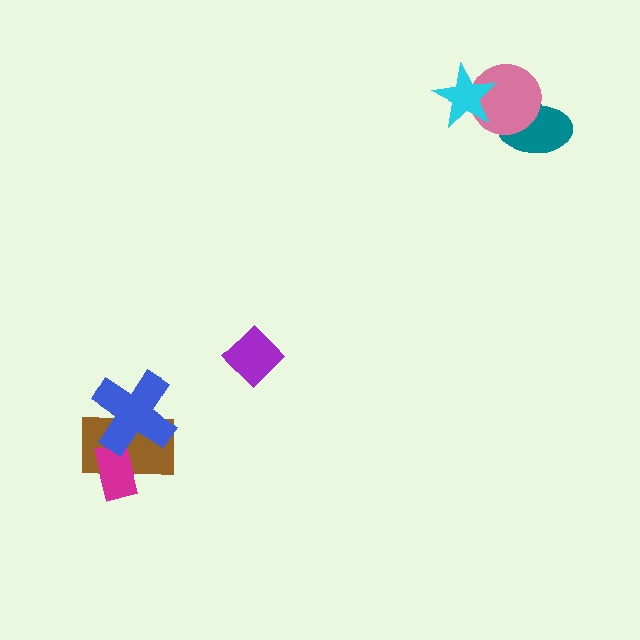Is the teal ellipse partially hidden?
Yes, it is partially covered by another shape.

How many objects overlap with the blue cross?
2 objects overlap with the blue cross.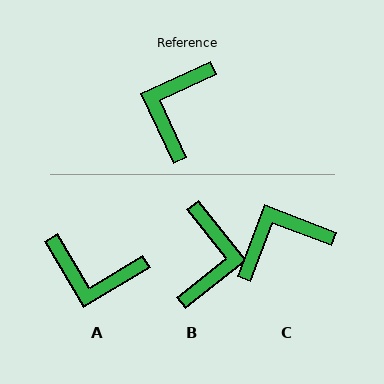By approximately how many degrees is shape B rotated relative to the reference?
Approximately 167 degrees clockwise.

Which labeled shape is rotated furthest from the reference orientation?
B, about 167 degrees away.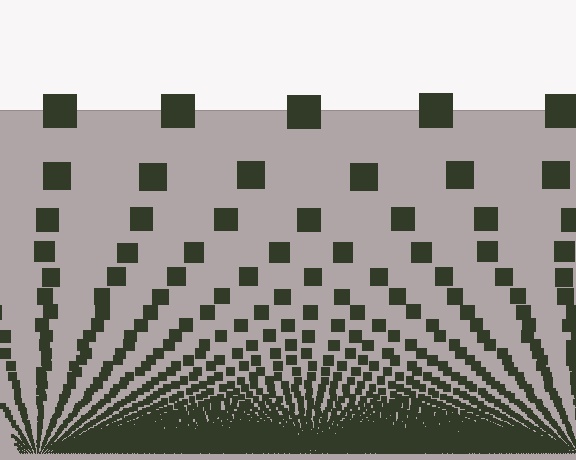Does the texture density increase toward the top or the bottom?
Density increases toward the bottom.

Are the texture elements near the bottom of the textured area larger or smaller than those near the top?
Smaller. The gradient is inverted — elements near the bottom are smaller and denser.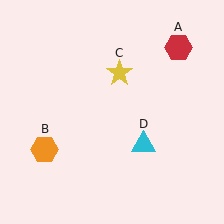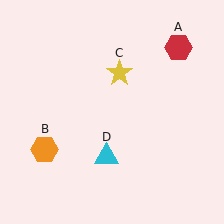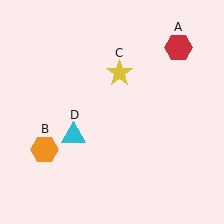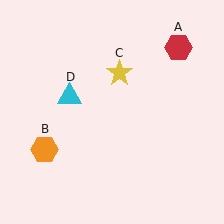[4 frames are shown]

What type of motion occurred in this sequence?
The cyan triangle (object D) rotated clockwise around the center of the scene.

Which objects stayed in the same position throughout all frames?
Red hexagon (object A) and orange hexagon (object B) and yellow star (object C) remained stationary.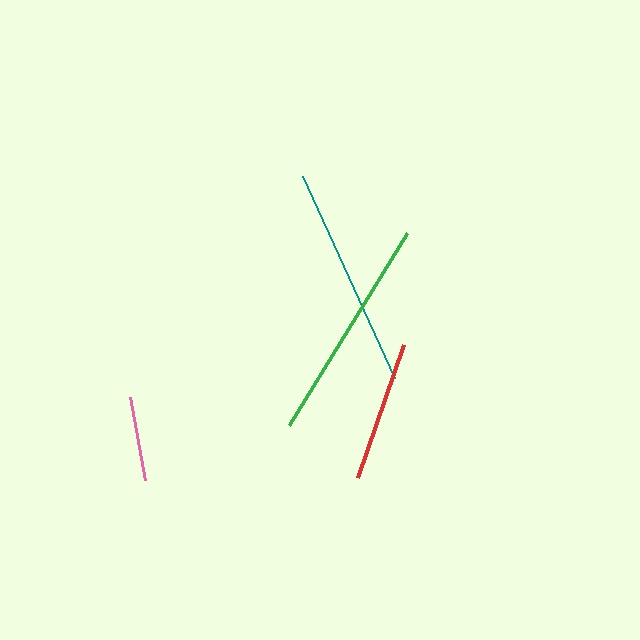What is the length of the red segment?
The red segment is approximately 141 pixels long.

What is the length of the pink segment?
The pink segment is approximately 84 pixels long.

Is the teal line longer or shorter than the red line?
The teal line is longer than the red line.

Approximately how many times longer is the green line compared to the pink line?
The green line is approximately 2.7 times the length of the pink line.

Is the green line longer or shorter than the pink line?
The green line is longer than the pink line.